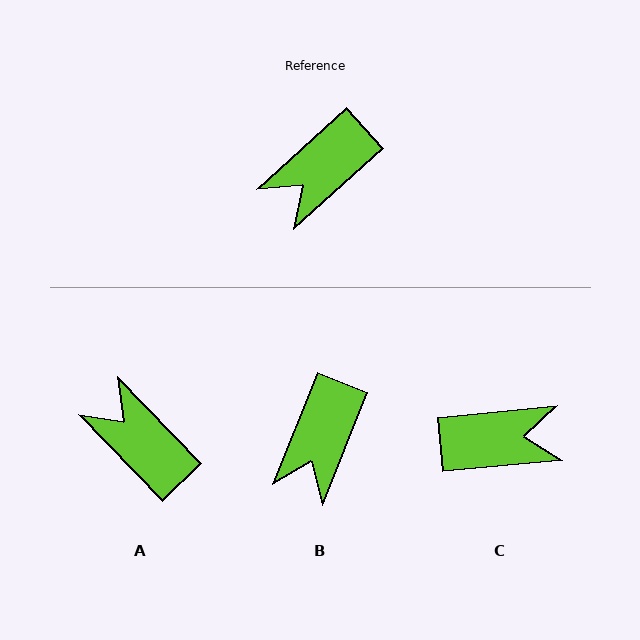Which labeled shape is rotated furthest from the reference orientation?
C, about 143 degrees away.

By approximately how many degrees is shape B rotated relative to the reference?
Approximately 26 degrees counter-clockwise.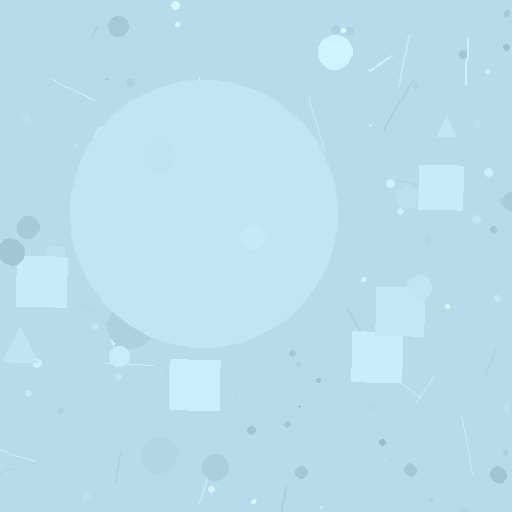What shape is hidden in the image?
A circle is hidden in the image.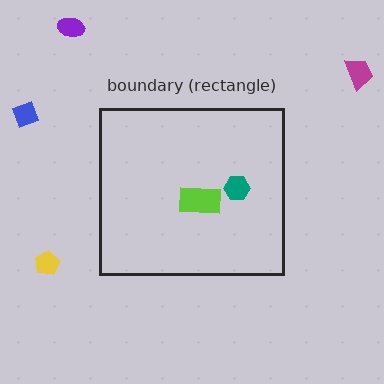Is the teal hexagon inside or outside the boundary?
Inside.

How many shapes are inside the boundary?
2 inside, 4 outside.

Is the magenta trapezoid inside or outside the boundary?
Outside.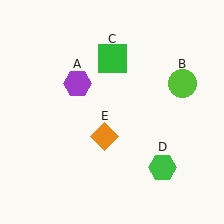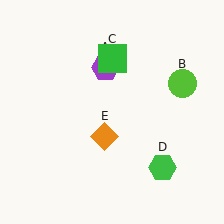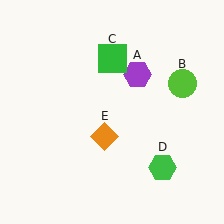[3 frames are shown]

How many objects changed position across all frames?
1 object changed position: purple hexagon (object A).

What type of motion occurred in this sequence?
The purple hexagon (object A) rotated clockwise around the center of the scene.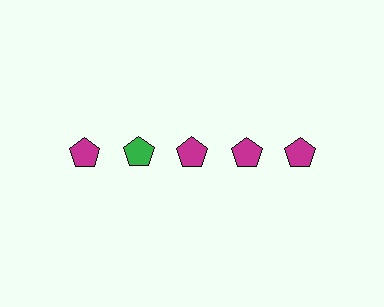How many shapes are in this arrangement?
There are 5 shapes arranged in a grid pattern.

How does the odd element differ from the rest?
It has a different color: green instead of magenta.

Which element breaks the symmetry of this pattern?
The green pentagon in the top row, second from left column breaks the symmetry. All other shapes are magenta pentagons.